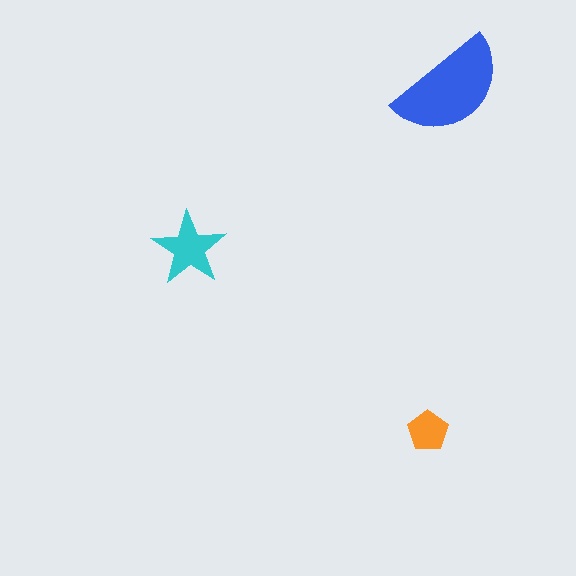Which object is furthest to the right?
The blue semicircle is rightmost.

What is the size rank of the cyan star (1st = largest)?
2nd.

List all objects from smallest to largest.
The orange pentagon, the cyan star, the blue semicircle.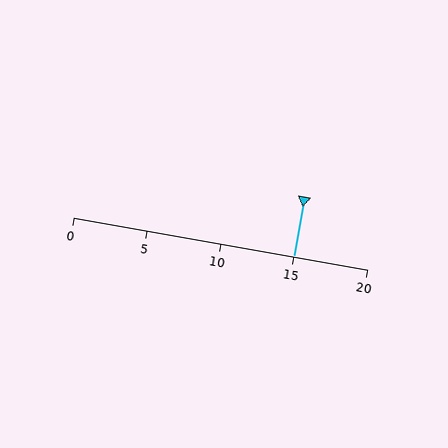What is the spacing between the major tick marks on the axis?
The major ticks are spaced 5 apart.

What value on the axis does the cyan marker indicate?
The marker indicates approximately 15.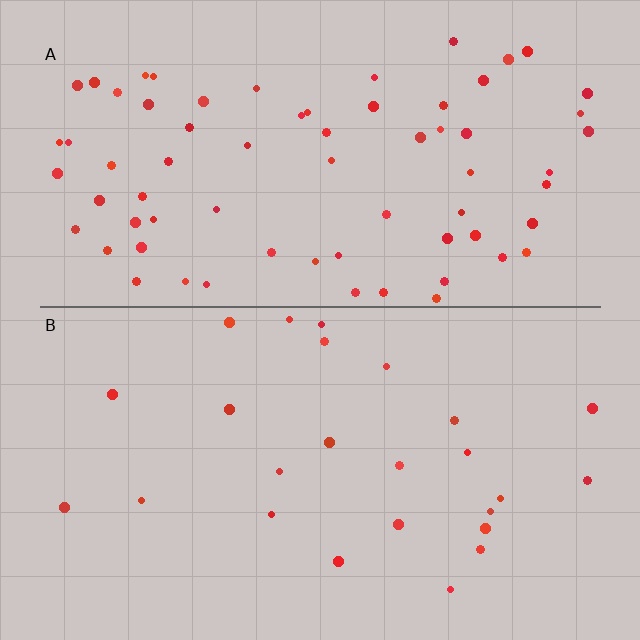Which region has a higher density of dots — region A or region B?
A (the top).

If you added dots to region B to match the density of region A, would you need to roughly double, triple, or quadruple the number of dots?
Approximately triple.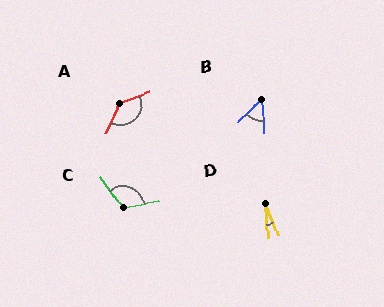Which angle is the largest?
A, at approximately 138 degrees.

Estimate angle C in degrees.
Approximately 117 degrees.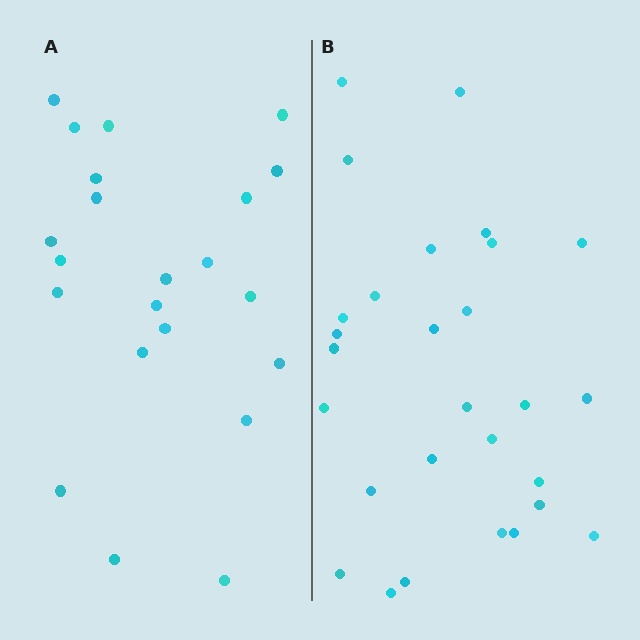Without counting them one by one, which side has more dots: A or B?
Region B (the right region) has more dots.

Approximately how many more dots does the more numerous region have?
Region B has about 6 more dots than region A.